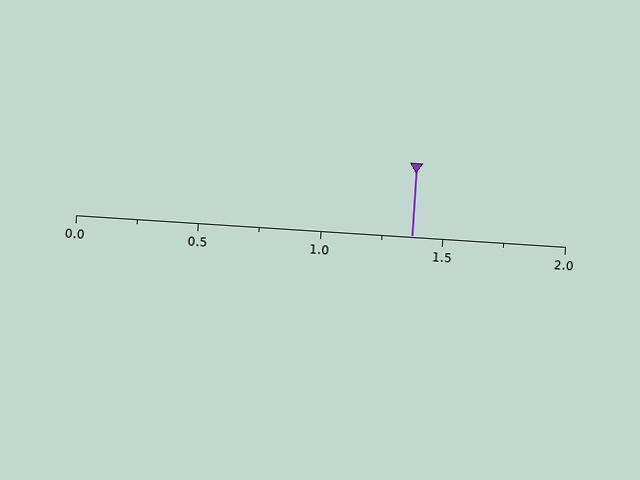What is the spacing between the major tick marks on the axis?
The major ticks are spaced 0.5 apart.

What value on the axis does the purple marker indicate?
The marker indicates approximately 1.38.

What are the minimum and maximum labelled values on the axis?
The axis runs from 0.0 to 2.0.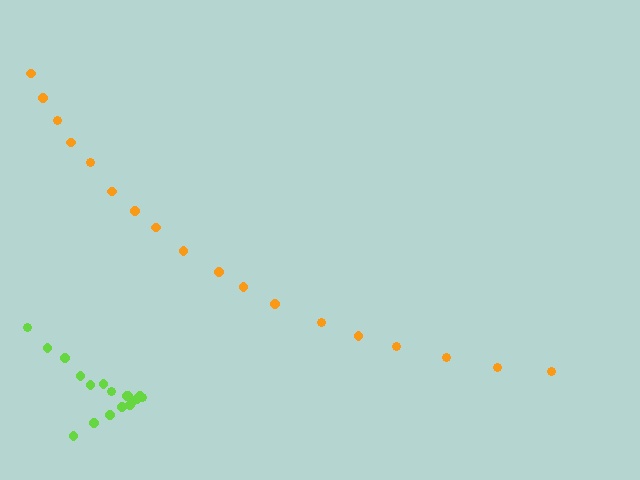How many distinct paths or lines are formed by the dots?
There are 2 distinct paths.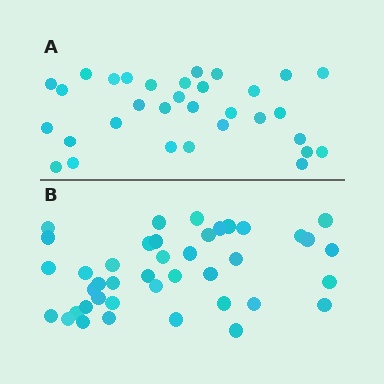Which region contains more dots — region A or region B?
Region B (the bottom region) has more dots.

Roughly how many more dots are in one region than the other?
Region B has roughly 8 or so more dots than region A.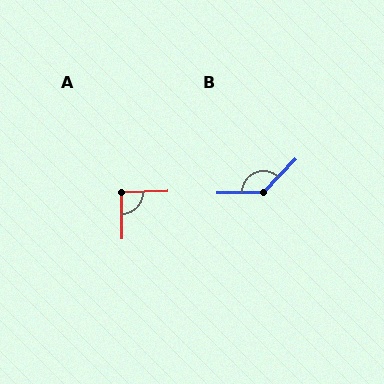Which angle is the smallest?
A, at approximately 91 degrees.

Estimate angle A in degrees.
Approximately 91 degrees.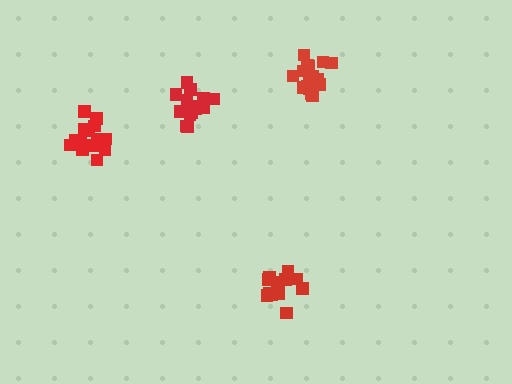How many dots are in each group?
Group 1: 18 dots, Group 2: 15 dots, Group 3: 14 dots, Group 4: 14 dots (61 total).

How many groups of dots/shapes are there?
There are 4 groups.